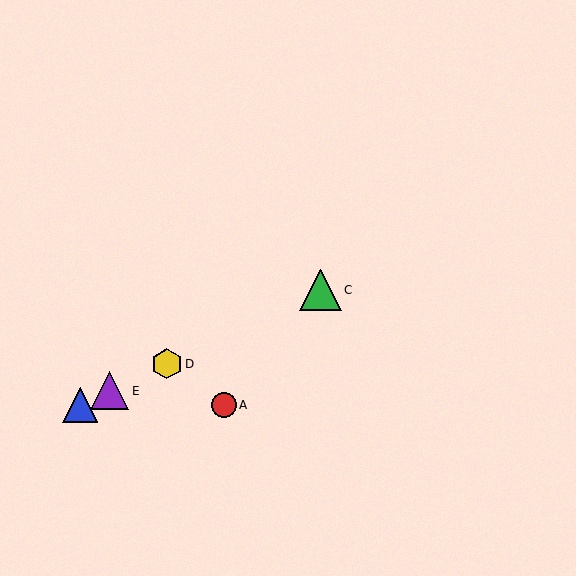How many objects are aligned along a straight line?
4 objects (B, C, D, E) are aligned along a straight line.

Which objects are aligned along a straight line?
Objects B, C, D, E are aligned along a straight line.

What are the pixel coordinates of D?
Object D is at (167, 364).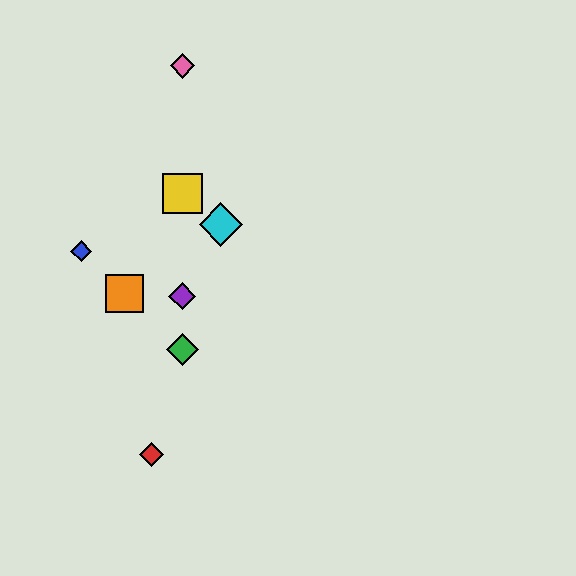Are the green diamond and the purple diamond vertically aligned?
Yes, both are at x≈182.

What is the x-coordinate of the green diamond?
The green diamond is at x≈182.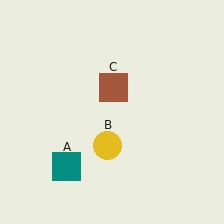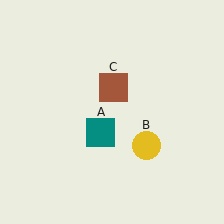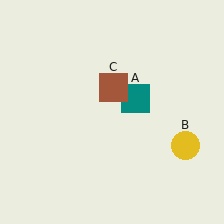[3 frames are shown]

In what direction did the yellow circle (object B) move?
The yellow circle (object B) moved right.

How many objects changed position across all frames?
2 objects changed position: teal square (object A), yellow circle (object B).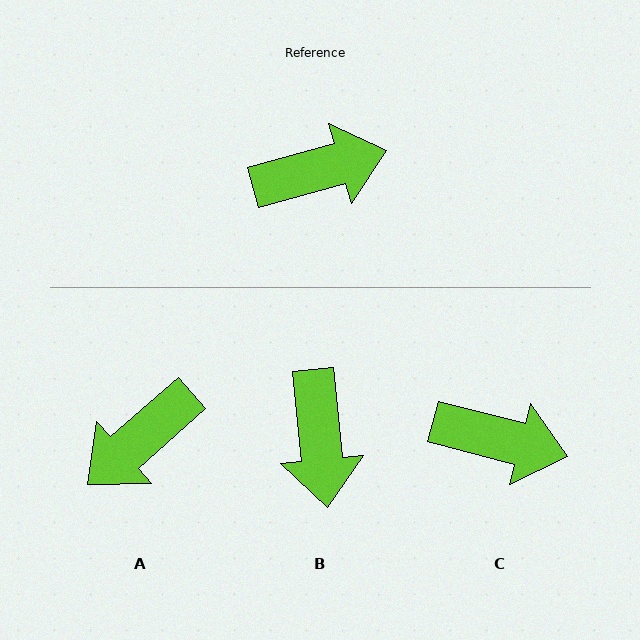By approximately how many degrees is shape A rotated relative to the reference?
Approximately 154 degrees clockwise.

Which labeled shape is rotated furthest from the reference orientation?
A, about 154 degrees away.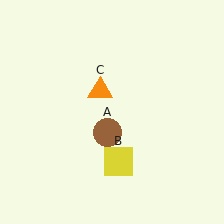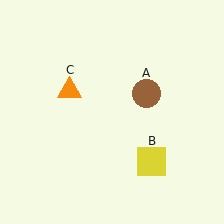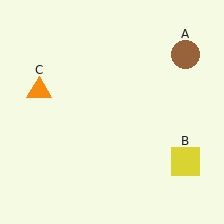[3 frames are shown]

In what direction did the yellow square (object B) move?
The yellow square (object B) moved right.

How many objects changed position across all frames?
3 objects changed position: brown circle (object A), yellow square (object B), orange triangle (object C).